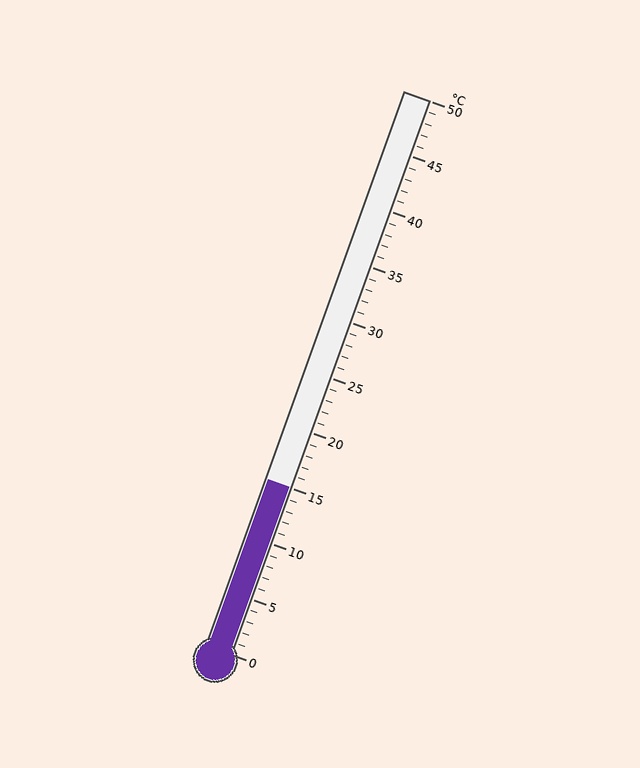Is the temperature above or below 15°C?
The temperature is at 15°C.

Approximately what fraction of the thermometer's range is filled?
The thermometer is filled to approximately 30% of its range.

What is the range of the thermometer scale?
The thermometer scale ranges from 0°C to 50°C.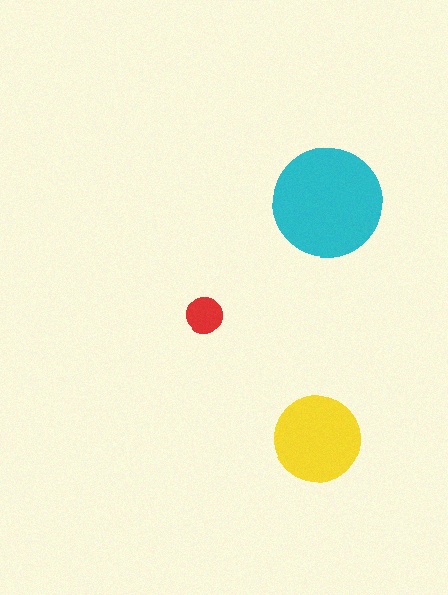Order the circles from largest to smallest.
the cyan one, the yellow one, the red one.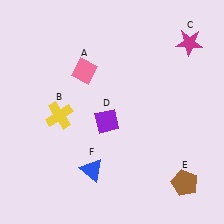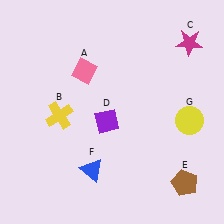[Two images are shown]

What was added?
A yellow circle (G) was added in Image 2.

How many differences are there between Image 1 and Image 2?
There is 1 difference between the two images.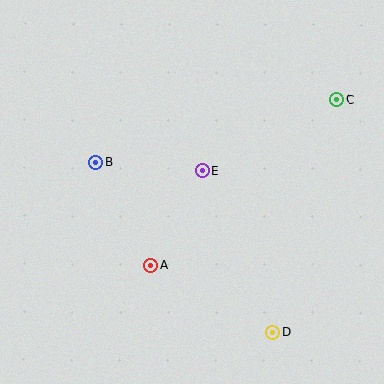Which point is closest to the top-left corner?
Point B is closest to the top-left corner.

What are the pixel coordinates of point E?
Point E is at (202, 171).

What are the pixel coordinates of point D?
Point D is at (272, 332).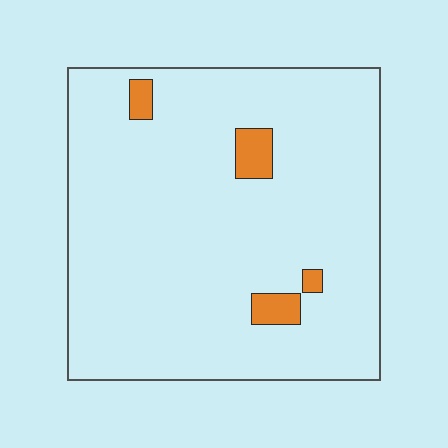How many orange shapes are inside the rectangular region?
4.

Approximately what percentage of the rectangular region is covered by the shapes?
Approximately 5%.